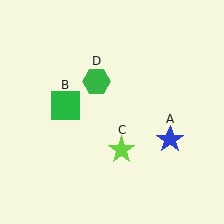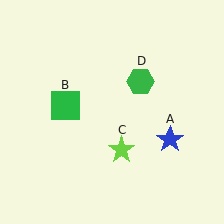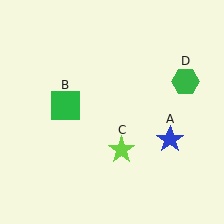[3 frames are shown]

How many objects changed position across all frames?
1 object changed position: green hexagon (object D).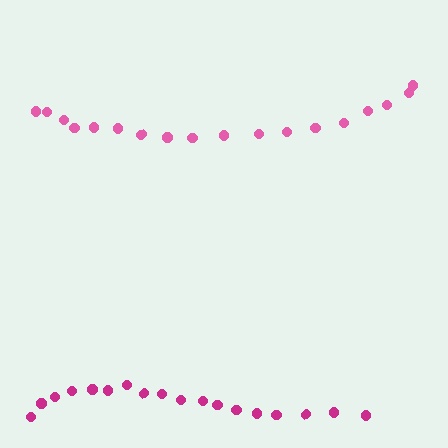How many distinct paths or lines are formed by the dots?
There are 2 distinct paths.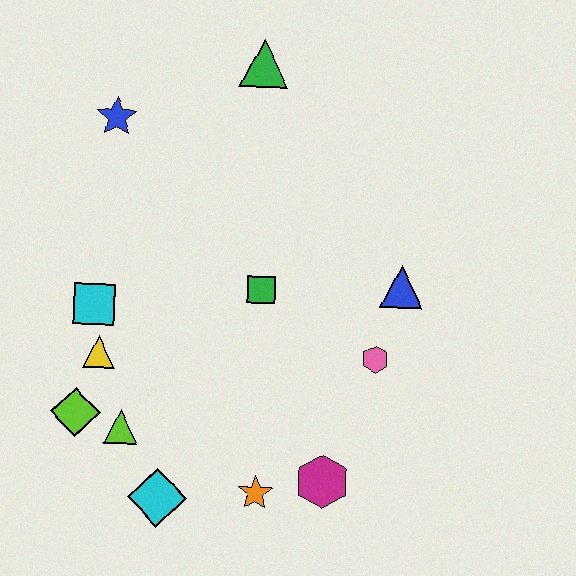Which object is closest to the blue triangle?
The pink hexagon is closest to the blue triangle.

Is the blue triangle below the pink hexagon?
No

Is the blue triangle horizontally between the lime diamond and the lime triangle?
No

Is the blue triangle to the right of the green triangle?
Yes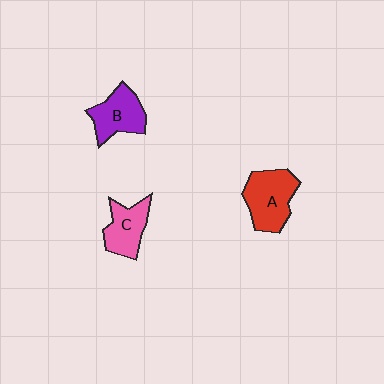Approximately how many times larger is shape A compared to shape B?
Approximately 1.2 times.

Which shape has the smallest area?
Shape C (pink).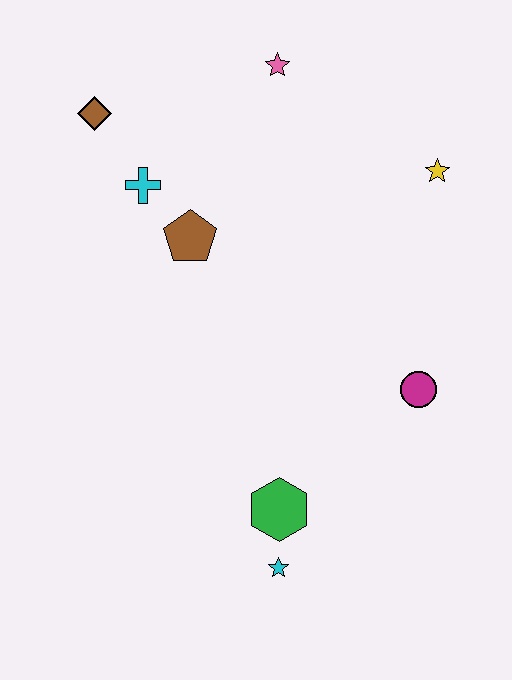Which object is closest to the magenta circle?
The green hexagon is closest to the magenta circle.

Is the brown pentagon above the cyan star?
Yes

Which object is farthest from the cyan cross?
The cyan star is farthest from the cyan cross.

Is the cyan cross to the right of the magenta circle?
No